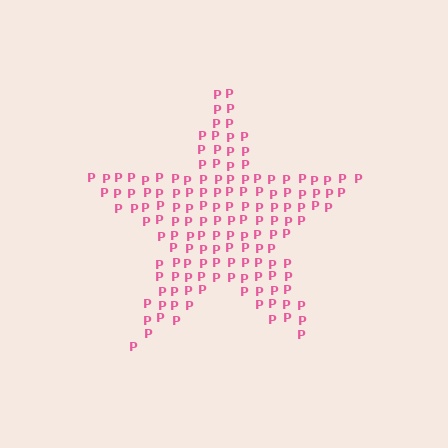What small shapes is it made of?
It is made of small letter P's.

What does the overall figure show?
The overall figure shows a star.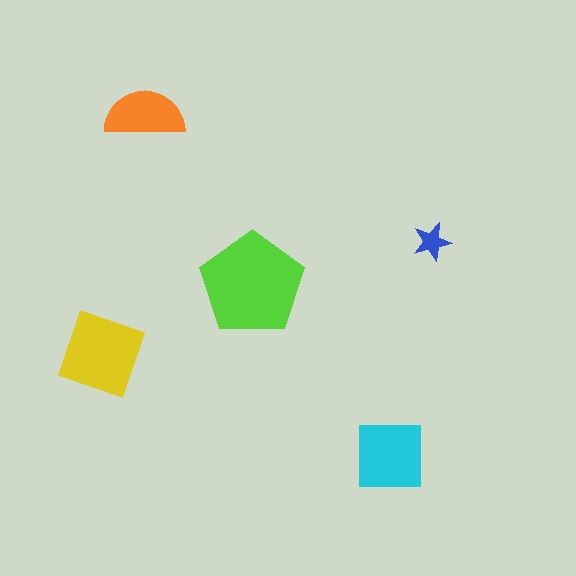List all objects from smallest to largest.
The blue star, the orange semicircle, the cyan square, the yellow diamond, the lime pentagon.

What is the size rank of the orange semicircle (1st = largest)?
4th.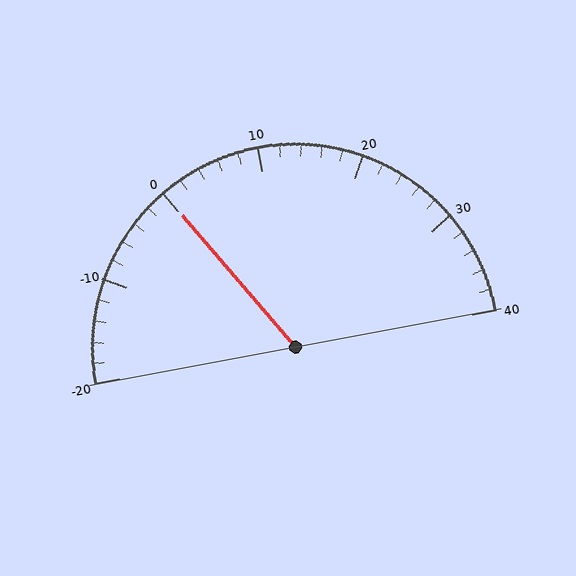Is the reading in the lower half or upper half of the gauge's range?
The reading is in the lower half of the range (-20 to 40).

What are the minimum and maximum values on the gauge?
The gauge ranges from -20 to 40.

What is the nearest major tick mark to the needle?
The nearest major tick mark is 0.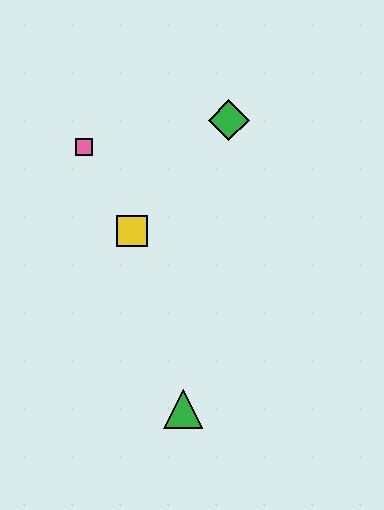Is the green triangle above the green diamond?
No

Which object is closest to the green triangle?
The yellow square is closest to the green triangle.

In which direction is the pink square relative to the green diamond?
The pink square is to the left of the green diamond.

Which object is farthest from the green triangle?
The green diamond is farthest from the green triangle.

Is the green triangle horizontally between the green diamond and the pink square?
Yes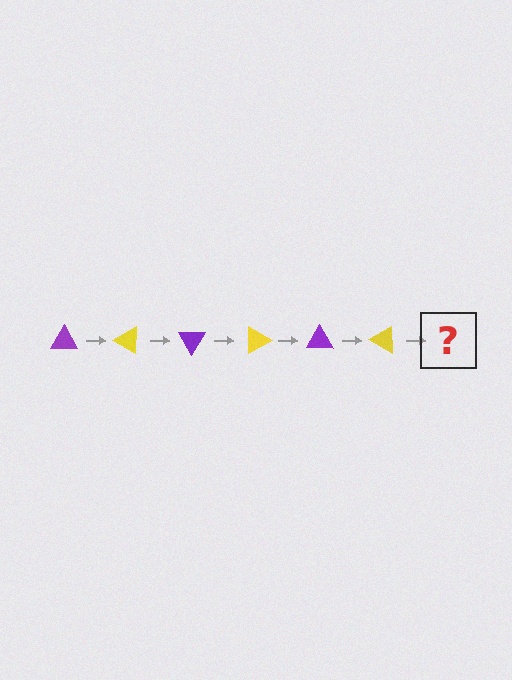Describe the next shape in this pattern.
It should be a purple triangle, rotated 180 degrees from the start.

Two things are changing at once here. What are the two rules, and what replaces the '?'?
The two rules are that it rotates 30 degrees each step and the color cycles through purple and yellow. The '?' should be a purple triangle, rotated 180 degrees from the start.